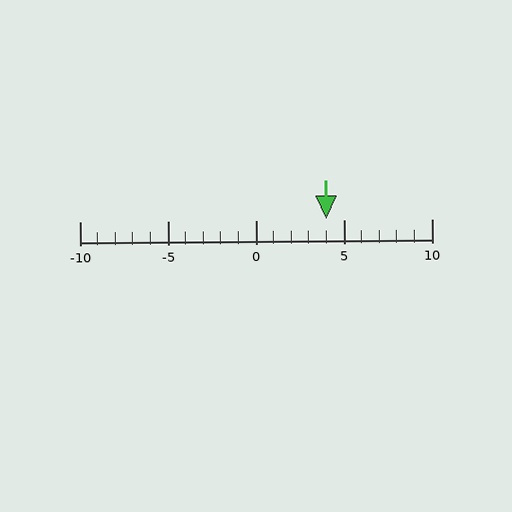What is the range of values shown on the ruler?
The ruler shows values from -10 to 10.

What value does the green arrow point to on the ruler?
The green arrow points to approximately 4.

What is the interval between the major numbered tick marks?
The major tick marks are spaced 5 units apart.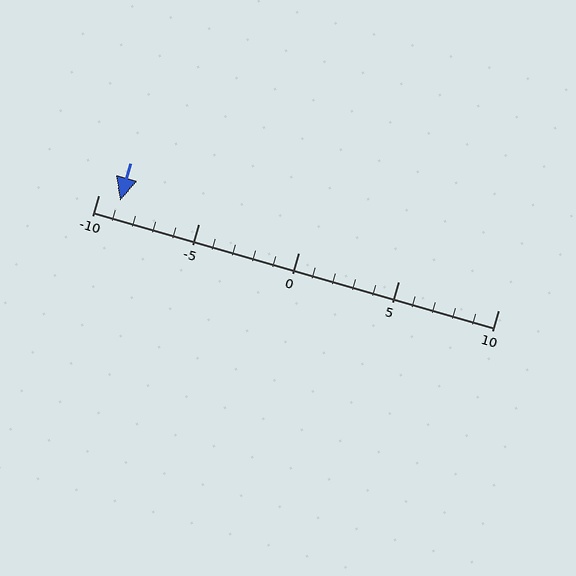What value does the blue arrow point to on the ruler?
The blue arrow points to approximately -9.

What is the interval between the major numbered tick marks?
The major tick marks are spaced 5 units apart.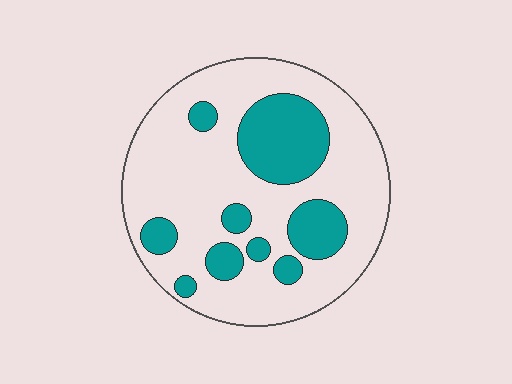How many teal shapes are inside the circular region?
9.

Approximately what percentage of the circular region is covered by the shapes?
Approximately 25%.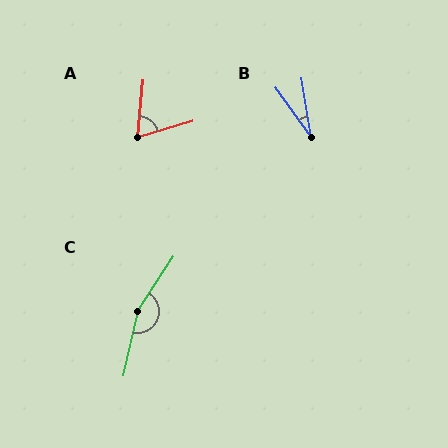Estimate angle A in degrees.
Approximately 68 degrees.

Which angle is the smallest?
B, at approximately 27 degrees.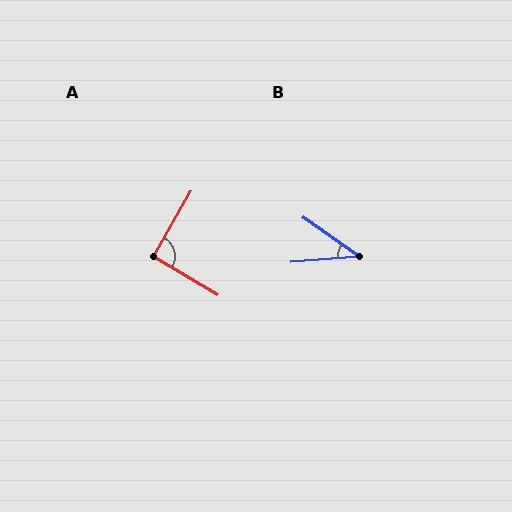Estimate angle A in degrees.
Approximately 91 degrees.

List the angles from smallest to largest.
B (40°), A (91°).